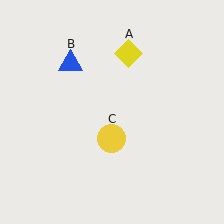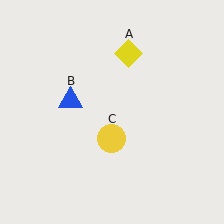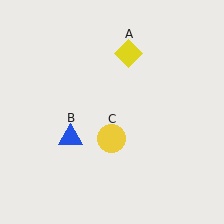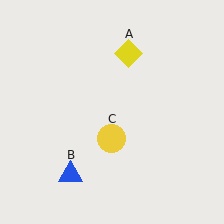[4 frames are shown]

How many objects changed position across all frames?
1 object changed position: blue triangle (object B).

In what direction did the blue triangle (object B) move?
The blue triangle (object B) moved down.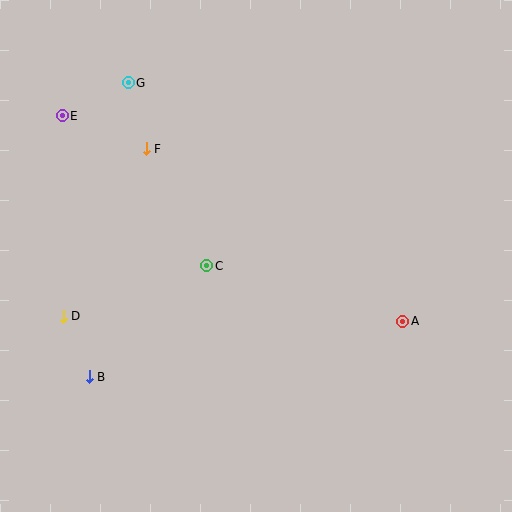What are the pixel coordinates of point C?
Point C is at (207, 266).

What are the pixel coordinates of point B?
Point B is at (89, 377).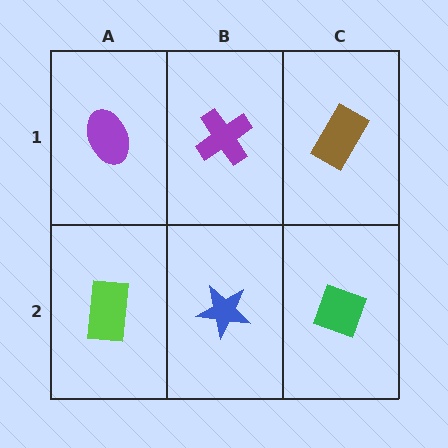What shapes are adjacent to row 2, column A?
A purple ellipse (row 1, column A), a blue star (row 2, column B).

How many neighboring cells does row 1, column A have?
2.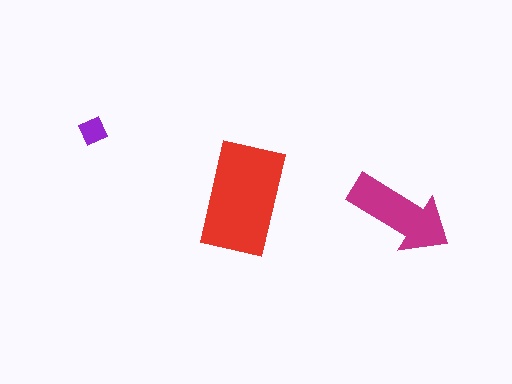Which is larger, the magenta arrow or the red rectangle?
The red rectangle.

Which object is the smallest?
The purple diamond.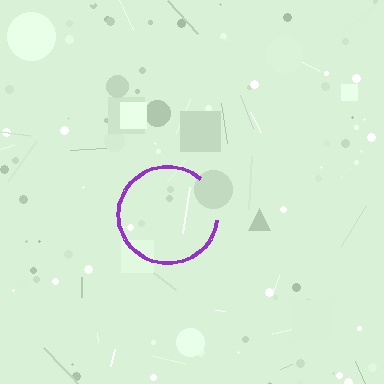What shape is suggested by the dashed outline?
The dashed outline suggests a circle.